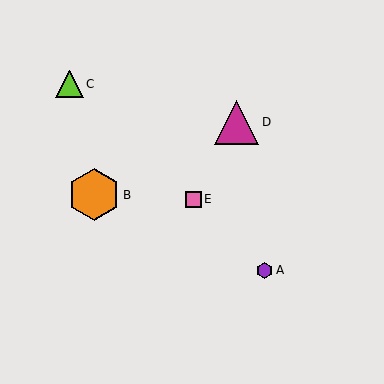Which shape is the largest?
The orange hexagon (labeled B) is the largest.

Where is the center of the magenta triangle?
The center of the magenta triangle is at (236, 122).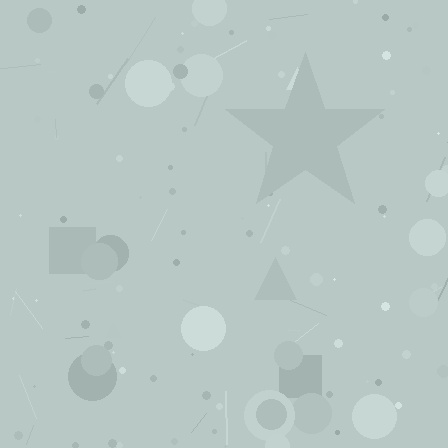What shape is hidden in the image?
A star is hidden in the image.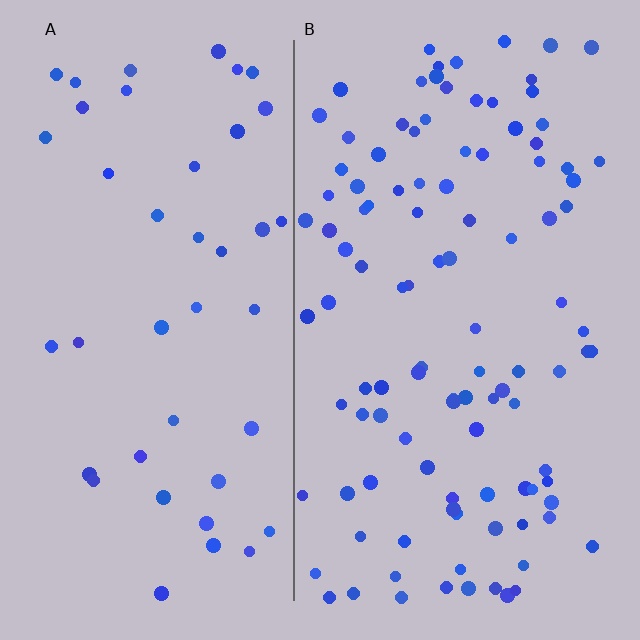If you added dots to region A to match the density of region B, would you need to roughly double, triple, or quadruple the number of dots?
Approximately triple.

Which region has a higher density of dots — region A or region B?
B (the right).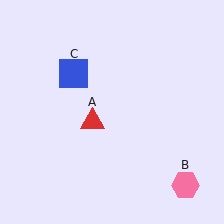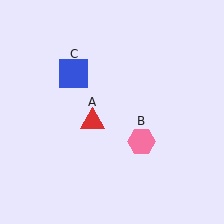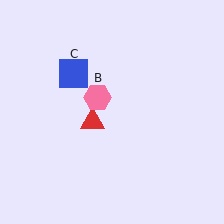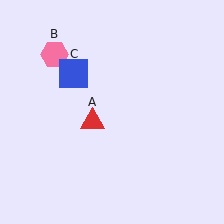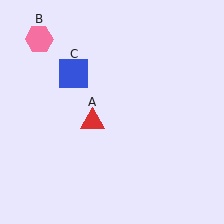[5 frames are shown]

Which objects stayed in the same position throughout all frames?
Red triangle (object A) and blue square (object C) remained stationary.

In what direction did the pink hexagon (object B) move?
The pink hexagon (object B) moved up and to the left.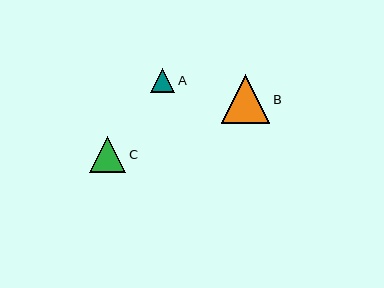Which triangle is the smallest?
Triangle A is the smallest with a size of approximately 25 pixels.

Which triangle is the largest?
Triangle B is the largest with a size of approximately 48 pixels.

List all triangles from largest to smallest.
From largest to smallest: B, C, A.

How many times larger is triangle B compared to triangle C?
Triangle B is approximately 1.3 times the size of triangle C.